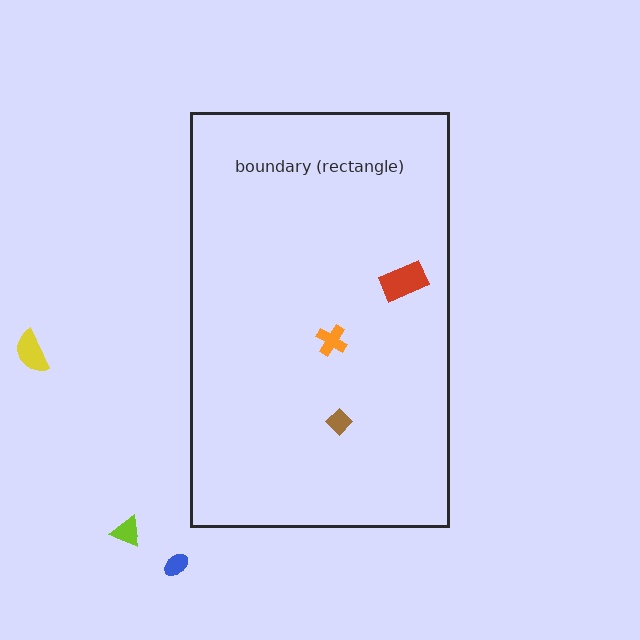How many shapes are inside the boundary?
3 inside, 3 outside.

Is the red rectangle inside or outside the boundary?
Inside.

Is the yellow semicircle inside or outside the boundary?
Outside.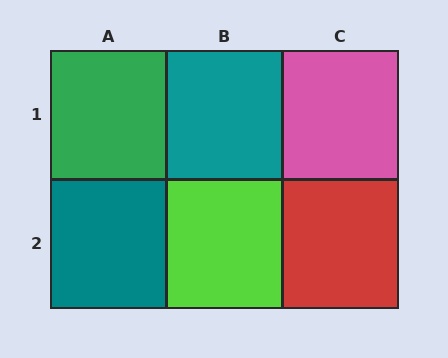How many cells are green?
1 cell is green.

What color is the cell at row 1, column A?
Green.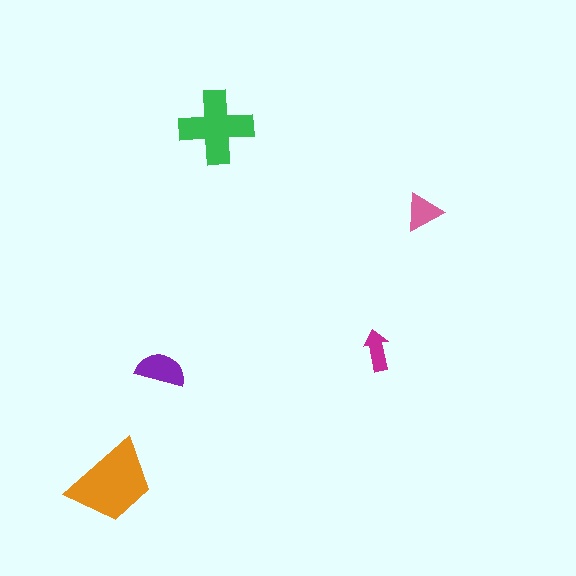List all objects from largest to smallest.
The orange trapezoid, the green cross, the purple semicircle, the pink triangle, the magenta arrow.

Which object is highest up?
The green cross is topmost.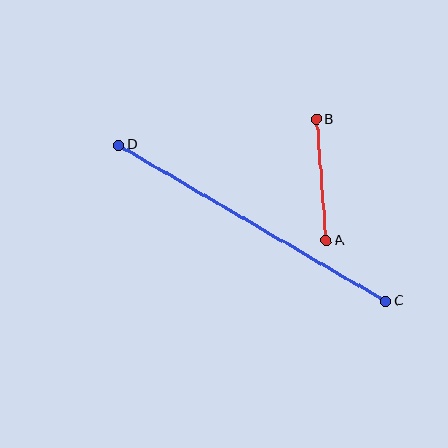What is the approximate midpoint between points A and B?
The midpoint is at approximately (321, 180) pixels.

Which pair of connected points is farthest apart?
Points C and D are farthest apart.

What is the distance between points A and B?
The distance is approximately 122 pixels.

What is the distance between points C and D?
The distance is approximately 310 pixels.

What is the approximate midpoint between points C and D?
The midpoint is at approximately (252, 223) pixels.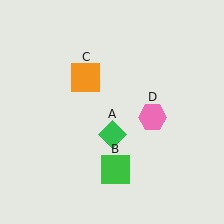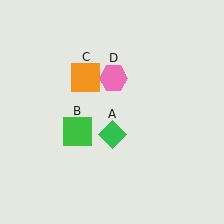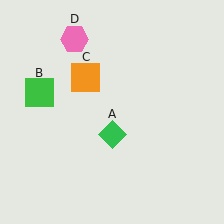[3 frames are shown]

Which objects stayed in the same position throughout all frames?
Green diamond (object A) and orange square (object C) remained stationary.